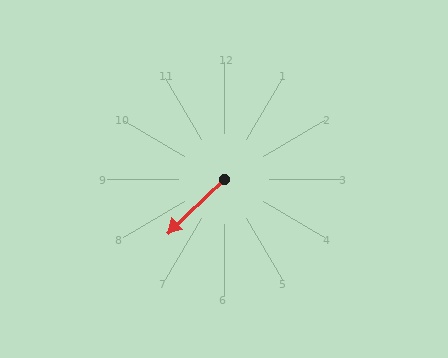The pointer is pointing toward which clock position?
Roughly 8 o'clock.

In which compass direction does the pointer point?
Southwest.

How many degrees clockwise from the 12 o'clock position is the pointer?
Approximately 226 degrees.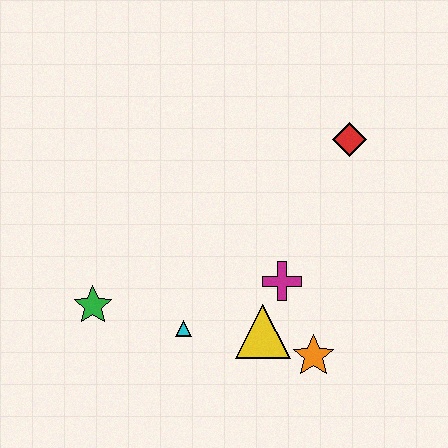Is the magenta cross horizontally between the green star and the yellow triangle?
No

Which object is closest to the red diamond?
The magenta cross is closest to the red diamond.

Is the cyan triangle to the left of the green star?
No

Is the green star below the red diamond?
Yes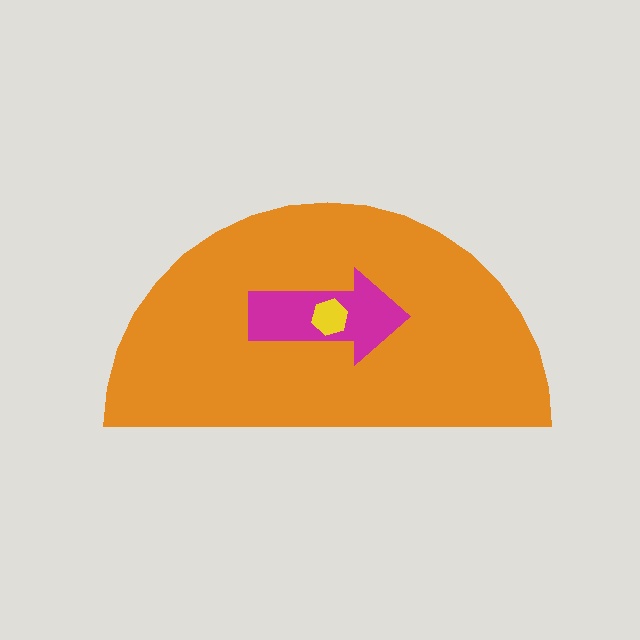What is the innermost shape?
The yellow hexagon.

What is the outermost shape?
The orange semicircle.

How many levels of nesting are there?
3.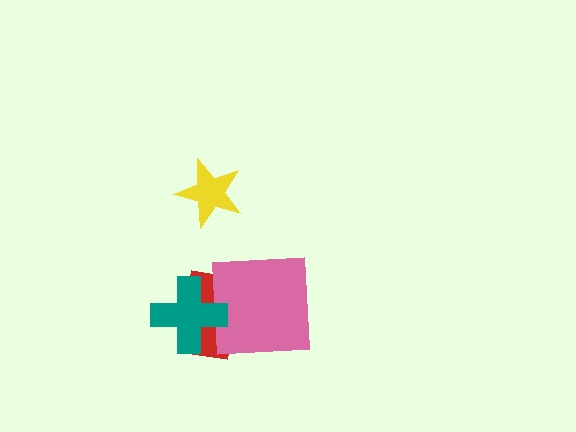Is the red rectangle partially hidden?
Yes, it is partially covered by another shape.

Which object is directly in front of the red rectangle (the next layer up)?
The pink square is directly in front of the red rectangle.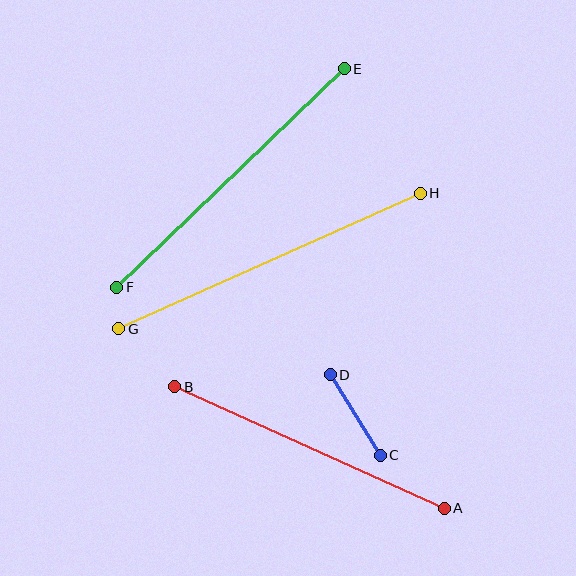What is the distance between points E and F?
The distance is approximately 316 pixels.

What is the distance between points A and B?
The distance is approximately 296 pixels.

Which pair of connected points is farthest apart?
Points G and H are farthest apart.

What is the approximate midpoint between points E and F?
The midpoint is at approximately (231, 178) pixels.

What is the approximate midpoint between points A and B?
The midpoint is at approximately (310, 448) pixels.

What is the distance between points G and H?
The distance is approximately 330 pixels.